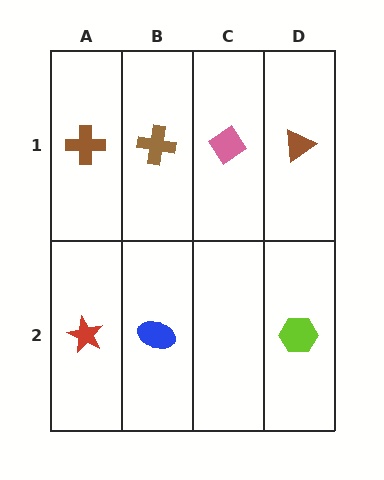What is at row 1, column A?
A brown cross.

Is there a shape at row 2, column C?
No, that cell is empty.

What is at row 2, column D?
A lime hexagon.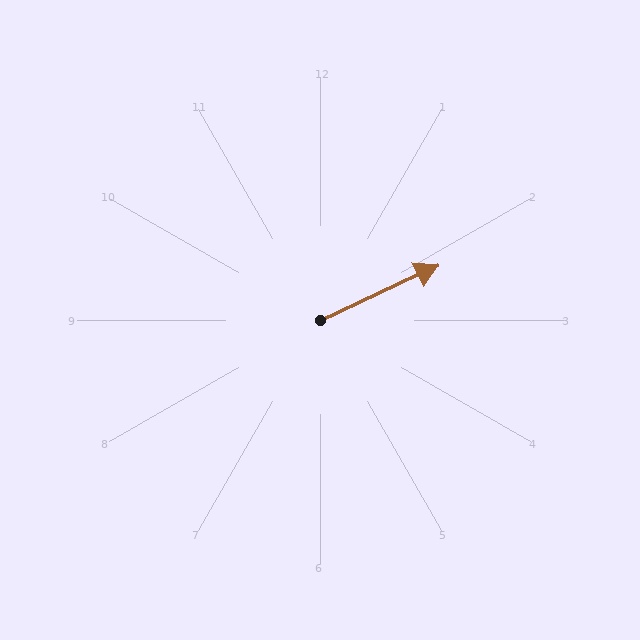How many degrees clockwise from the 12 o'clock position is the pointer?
Approximately 65 degrees.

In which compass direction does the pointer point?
Northeast.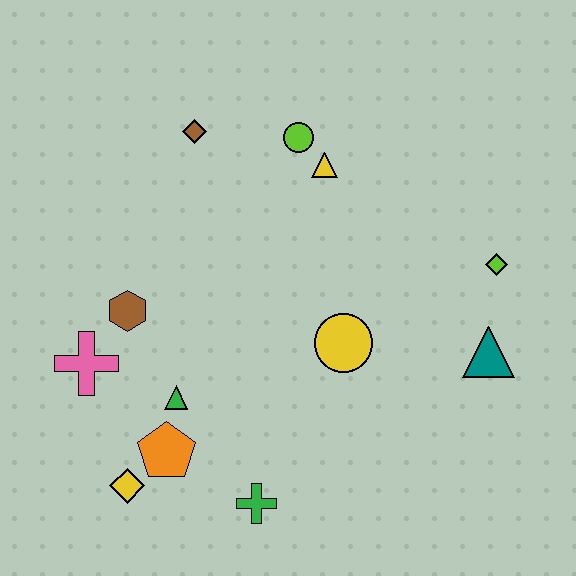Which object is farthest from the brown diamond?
The green cross is farthest from the brown diamond.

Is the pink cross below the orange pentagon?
No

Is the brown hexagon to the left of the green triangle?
Yes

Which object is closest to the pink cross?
The brown hexagon is closest to the pink cross.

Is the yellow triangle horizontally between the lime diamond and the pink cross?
Yes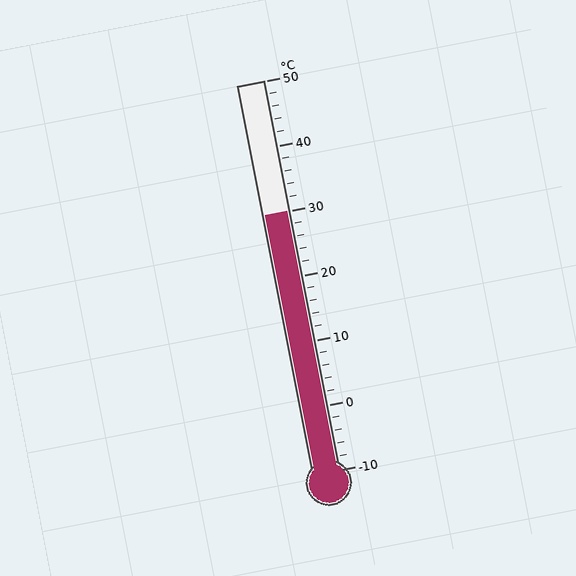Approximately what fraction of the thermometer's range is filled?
The thermometer is filled to approximately 65% of its range.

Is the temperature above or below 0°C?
The temperature is above 0°C.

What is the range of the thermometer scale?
The thermometer scale ranges from -10°C to 50°C.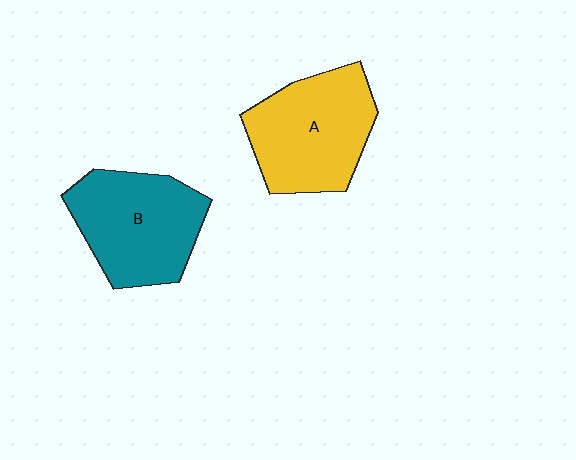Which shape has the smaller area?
Shape B (teal).